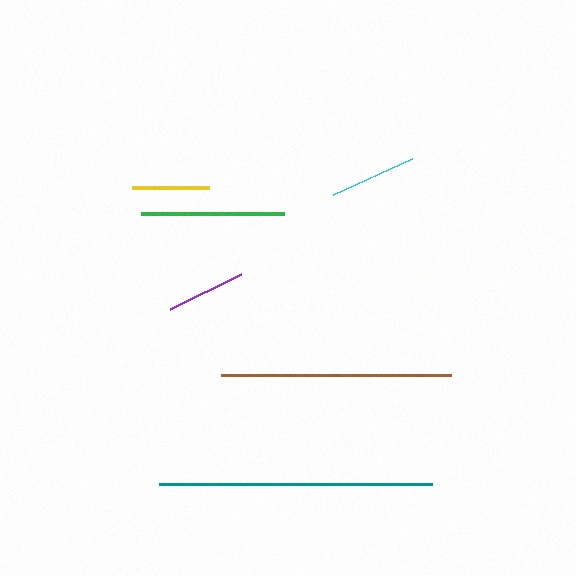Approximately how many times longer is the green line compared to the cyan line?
The green line is approximately 1.7 times the length of the cyan line.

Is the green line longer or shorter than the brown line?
The brown line is longer than the green line.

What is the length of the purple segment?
The purple segment is approximately 79 pixels long.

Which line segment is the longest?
The teal line is the longest at approximately 273 pixels.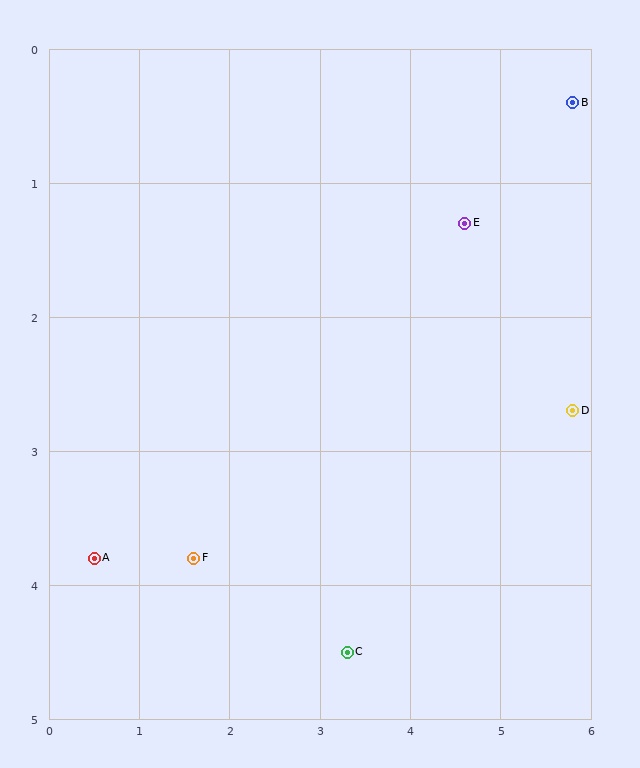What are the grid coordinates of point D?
Point D is at approximately (5.8, 2.7).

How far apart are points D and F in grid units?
Points D and F are about 4.3 grid units apart.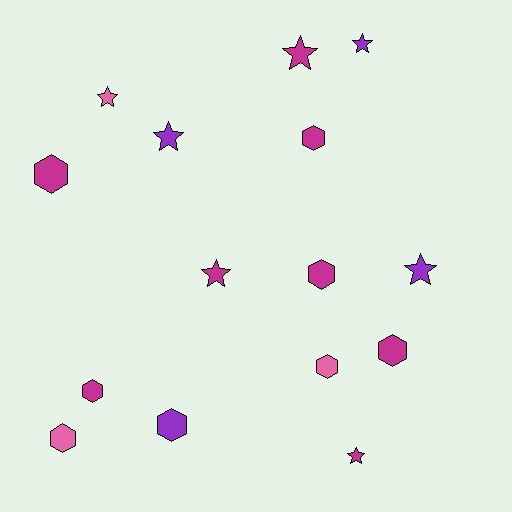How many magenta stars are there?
There are 3 magenta stars.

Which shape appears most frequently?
Hexagon, with 8 objects.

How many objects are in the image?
There are 15 objects.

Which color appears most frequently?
Magenta, with 8 objects.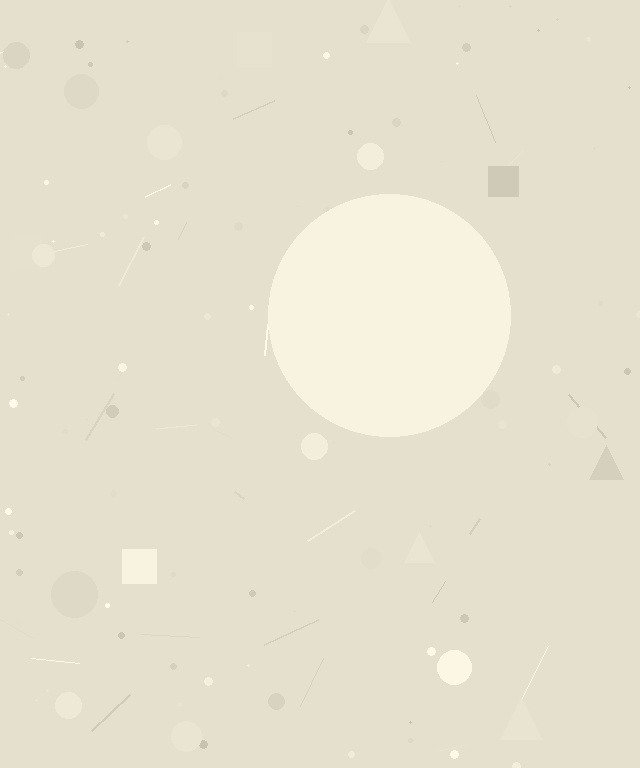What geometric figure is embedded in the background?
A circle is embedded in the background.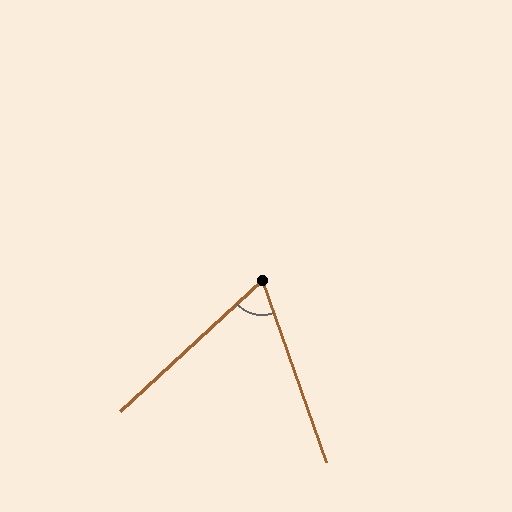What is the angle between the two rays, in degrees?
Approximately 67 degrees.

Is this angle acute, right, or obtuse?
It is acute.